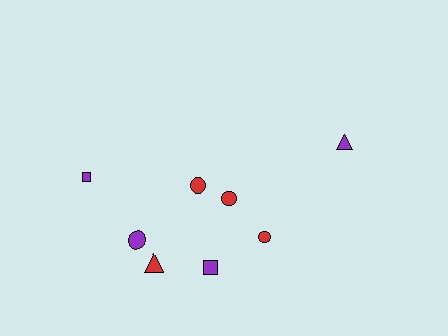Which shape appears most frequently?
Circle, with 4 objects.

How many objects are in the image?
There are 8 objects.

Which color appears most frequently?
Purple, with 4 objects.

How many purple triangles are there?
There is 1 purple triangle.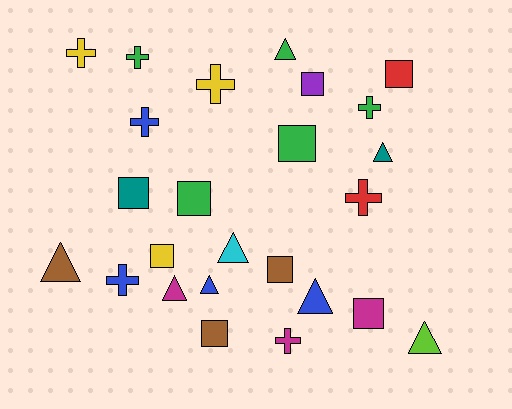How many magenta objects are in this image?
There are 3 magenta objects.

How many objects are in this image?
There are 25 objects.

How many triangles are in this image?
There are 8 triangles.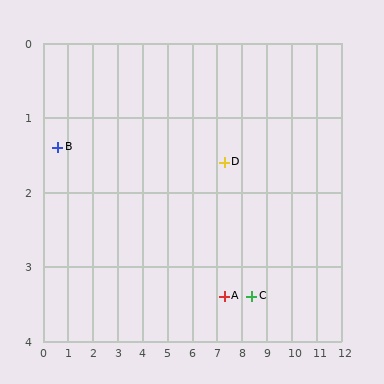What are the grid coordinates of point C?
Point C is at approximately (8.4, 3.4).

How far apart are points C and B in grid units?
Points C and B are about 8.1 grid units apart.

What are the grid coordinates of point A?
Point A is at approximately (7.3, 3.4).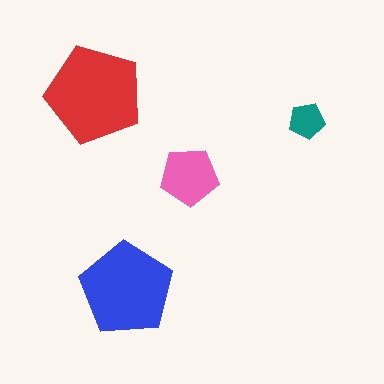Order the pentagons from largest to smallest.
the red one, the blue one, the pink one, the teal one.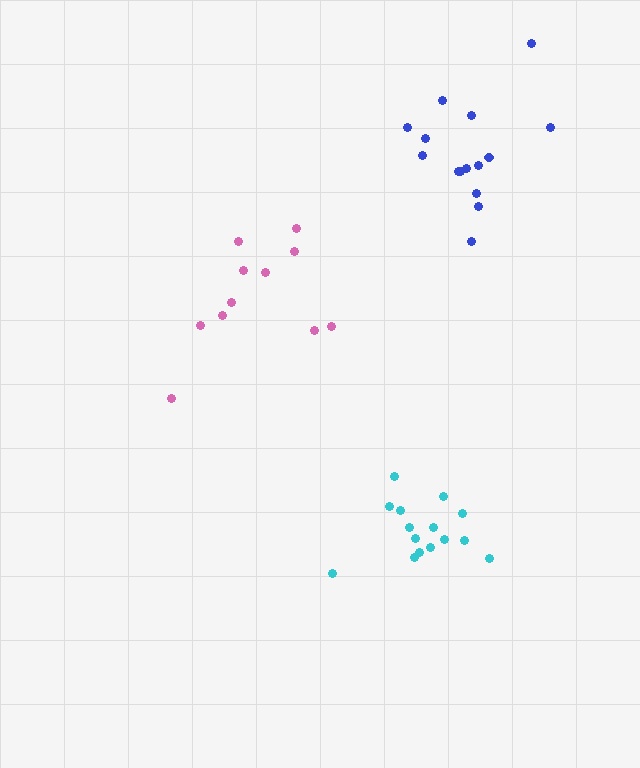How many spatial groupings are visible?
There are 3 spatial groupings.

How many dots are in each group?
Group 1: 15 dots, Group 2: 15 dots, Group 3: 11 dots (41 total).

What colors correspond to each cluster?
The clusters are colored: cyan, blue, pink.